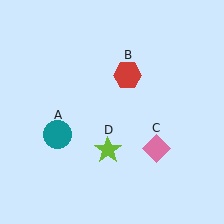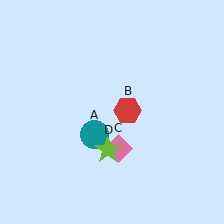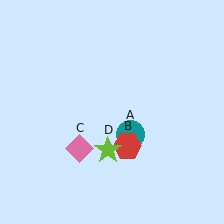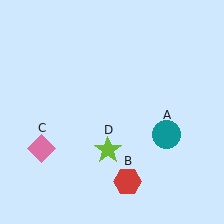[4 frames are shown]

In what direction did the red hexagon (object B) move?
The red hexagon (object B) moved down.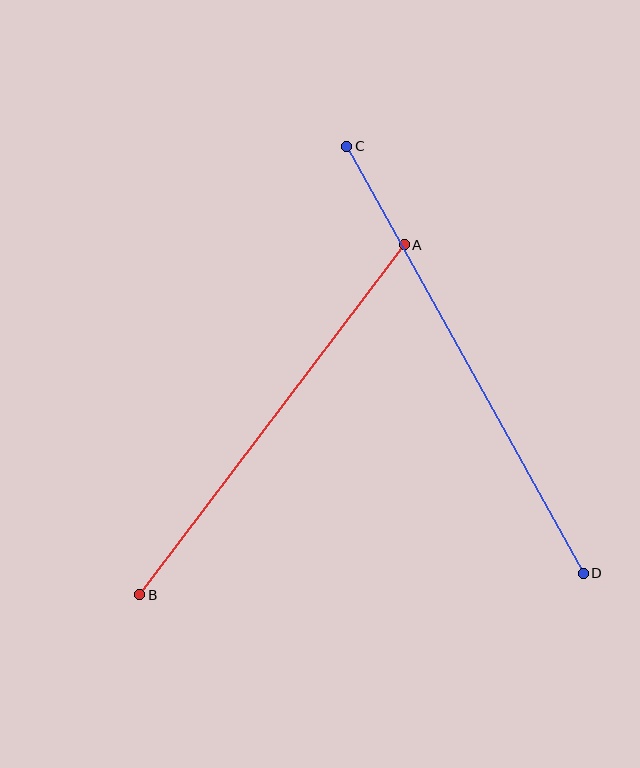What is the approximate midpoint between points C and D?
The midpoint is at approximately (465, 360) pixels.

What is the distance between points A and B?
The distance is approximately 439 pixels.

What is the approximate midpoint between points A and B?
The midpoint is at approximately (272, 420) pixels.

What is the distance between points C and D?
The distance is approximately 488 pixels.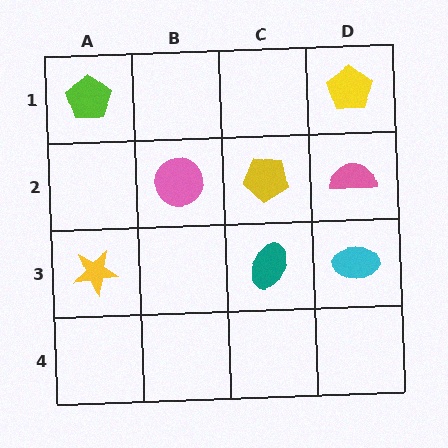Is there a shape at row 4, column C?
No, that cell is empty.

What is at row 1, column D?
A yellow pentagon.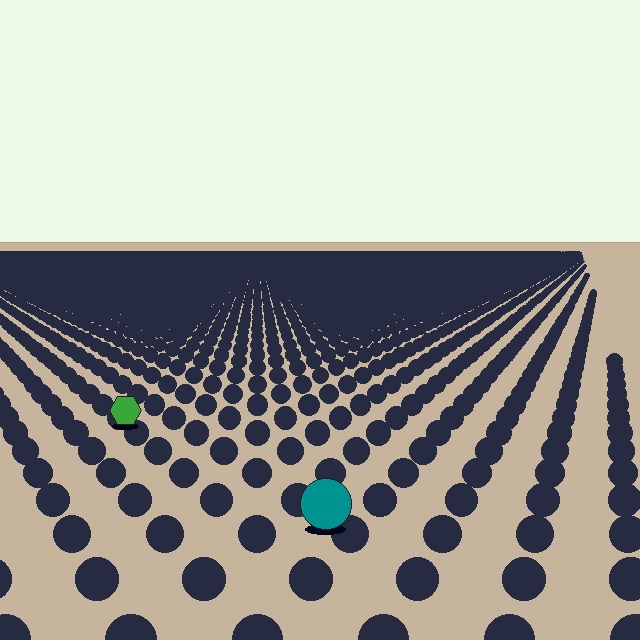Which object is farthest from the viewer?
The green hexagon is farthest from the viewer. It appears smaller and the ground texture around it is denser.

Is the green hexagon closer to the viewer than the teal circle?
No. The teal circle is closer — you can tell from the texture gradient: the ground texture is coarser near it.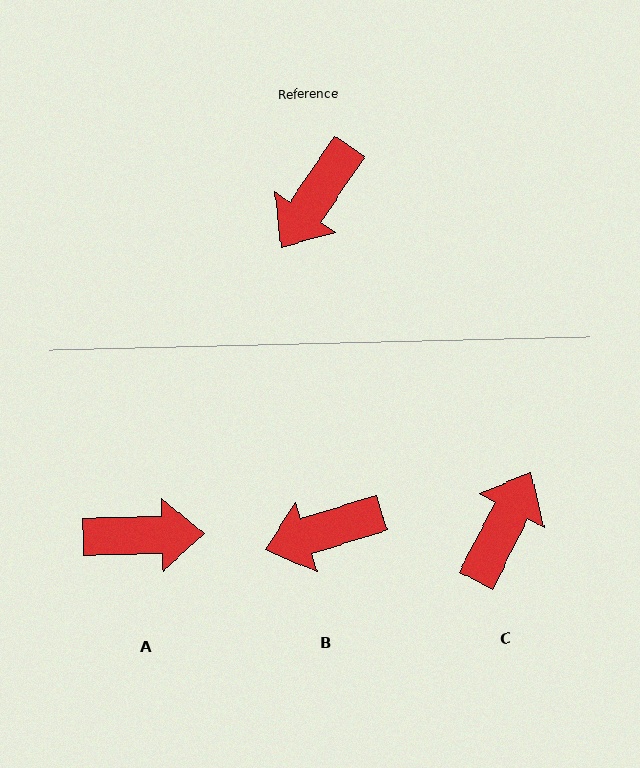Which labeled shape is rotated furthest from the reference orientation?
C, about 173 degrees away.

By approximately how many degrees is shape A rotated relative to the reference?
Approximately 126 degrees counter-clockwise.